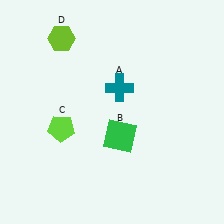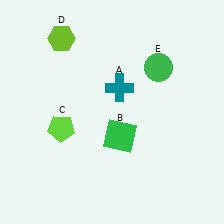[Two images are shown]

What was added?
A green circle (E) was added in Image 2.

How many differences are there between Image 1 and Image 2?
There is 1 difference between the two images.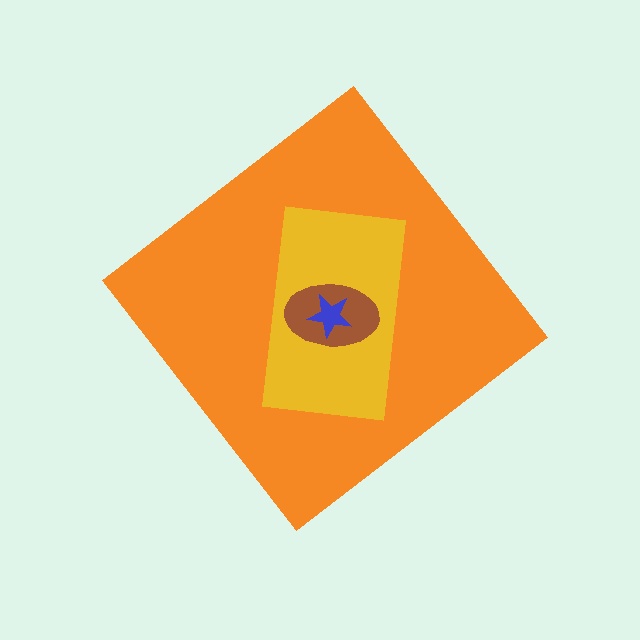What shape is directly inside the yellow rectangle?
The brown ellipse.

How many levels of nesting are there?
4.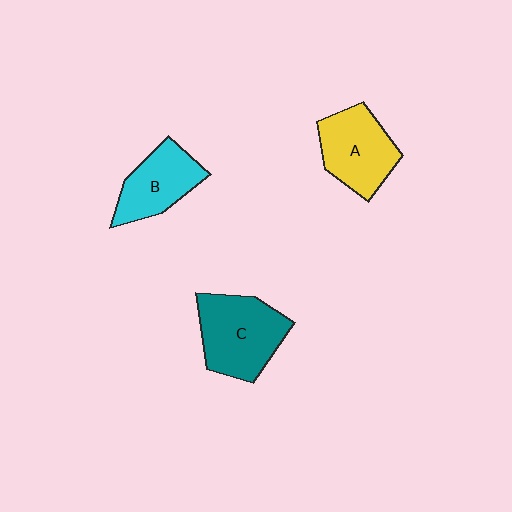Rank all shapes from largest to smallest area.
From largest to smallest: C (teal), A (yellow), B (cyan).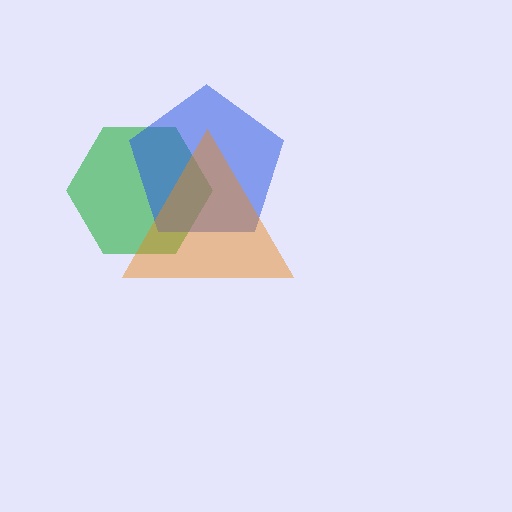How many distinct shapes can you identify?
There are 3 distinct shapes: a green hexagon, a blue pentagon, an orange triangle.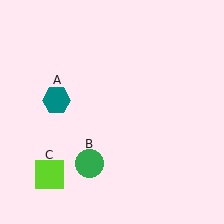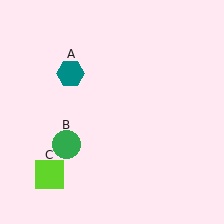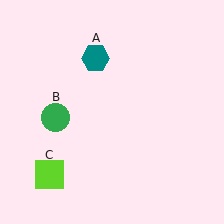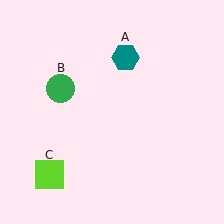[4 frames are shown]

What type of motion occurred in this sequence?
The teal hexagon (object A), green circle (object B) rotated clockwise around the center of the scene.